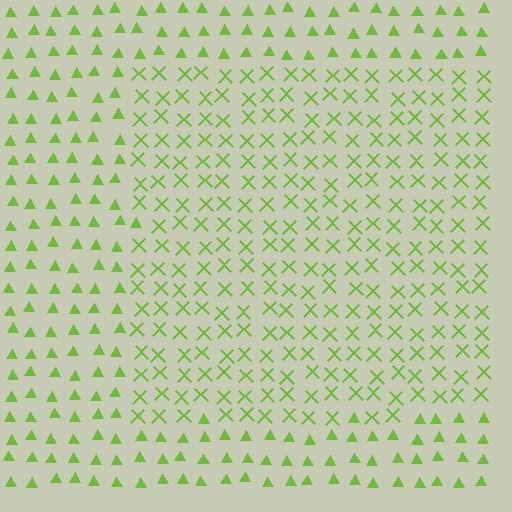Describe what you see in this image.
The image is filled with small lime elements arranged in a uniform grid. A rectangle-shaped region contains X marks, while the surrounding area contains triangles. The boundary is defined purely by the change in element shape.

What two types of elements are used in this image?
The image uses X marks inside the rectangle region and triangles outside it.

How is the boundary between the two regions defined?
The boundary is defined by a change in element shape: X marks inside vs. triangles outside. All elements share the same color and spacing.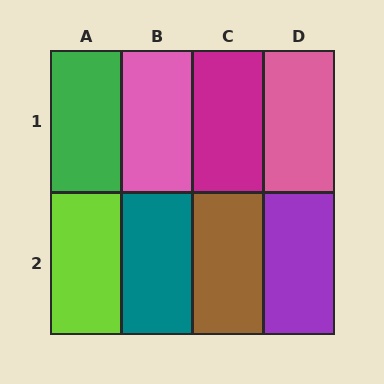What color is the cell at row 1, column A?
Green.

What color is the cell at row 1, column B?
Pink.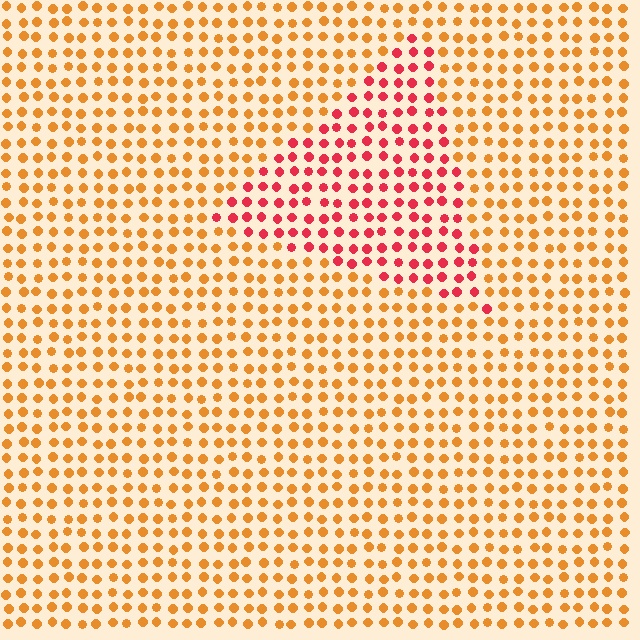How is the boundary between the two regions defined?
The boundary is defined purely by a slight shift in hue (about 41 degrees). Spacing, size, and orientation are identical on both sides.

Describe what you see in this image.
The image is filled with small orange elements in a uniform arrangement. A triangle-shaped region is visible where the elements are tinted to a slightly different hue, forming a subtle color boundary.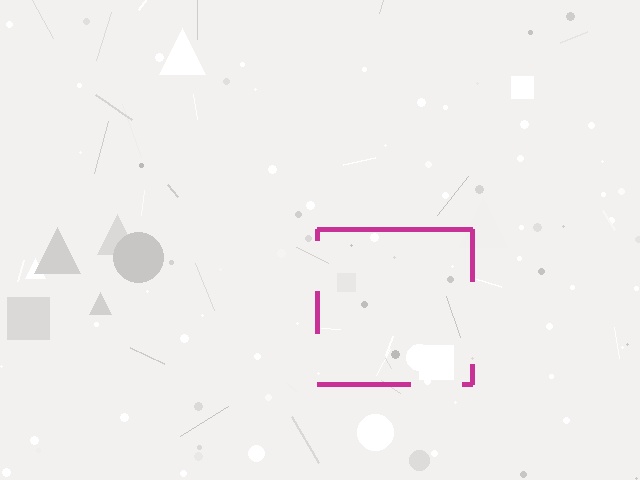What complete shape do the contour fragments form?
The contour fragments form a square.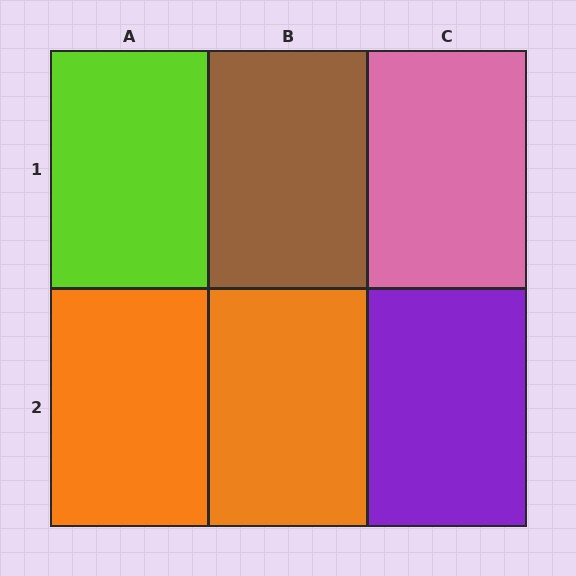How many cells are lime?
1 cell is lime.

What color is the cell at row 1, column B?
Brown.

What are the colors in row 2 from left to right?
Orange, orange, purple.